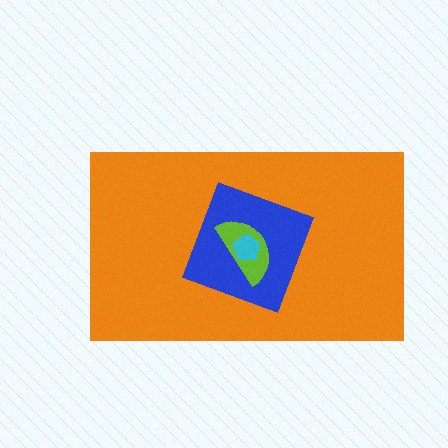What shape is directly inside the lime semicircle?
The cyan pentagon.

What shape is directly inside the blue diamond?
The lime semicircle.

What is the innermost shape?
The cyan pentagon.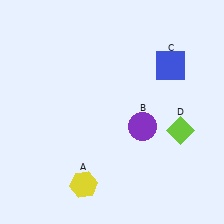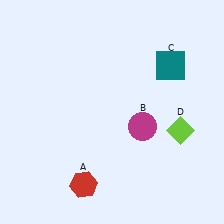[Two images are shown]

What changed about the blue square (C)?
In Image 1, C is blue. In Image 2, it changed to teal.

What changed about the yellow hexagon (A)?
In Image 1, A is yellow. In Image 2, it changed to red.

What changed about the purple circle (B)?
In Image 1, B is purple. In Image 2, it changed to magenta.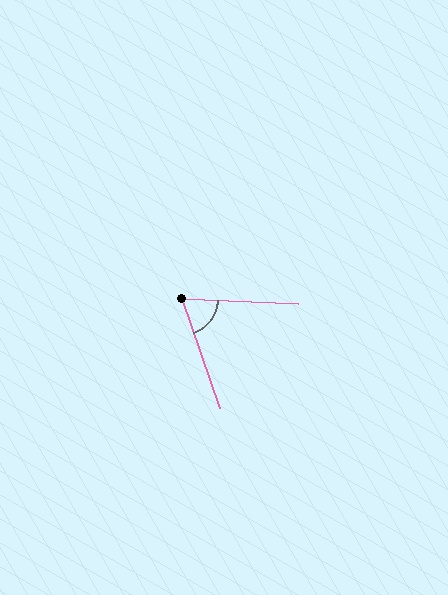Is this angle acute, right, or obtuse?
It is acute.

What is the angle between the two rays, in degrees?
Approximately 69 degrees.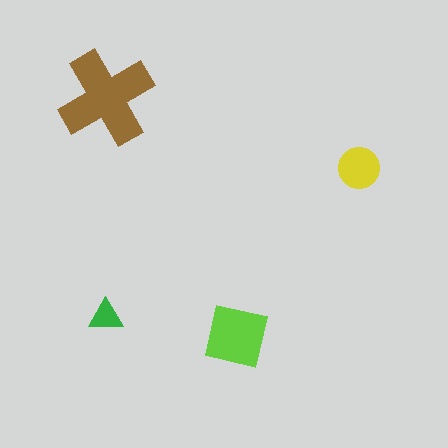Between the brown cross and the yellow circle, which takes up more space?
The brown cross.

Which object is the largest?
The brown cross.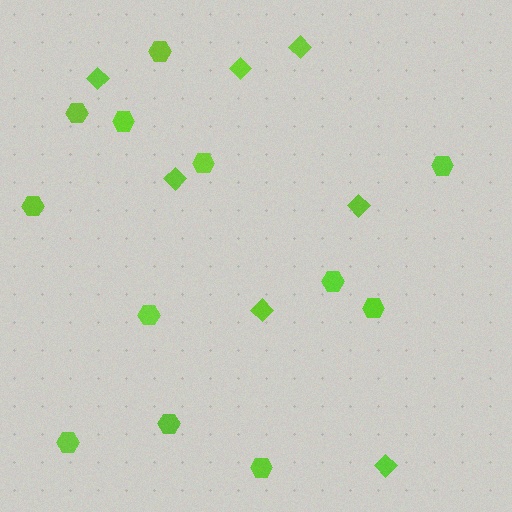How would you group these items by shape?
There are 2 groups: one group of diamonds (7) and one group of hexagons (12).